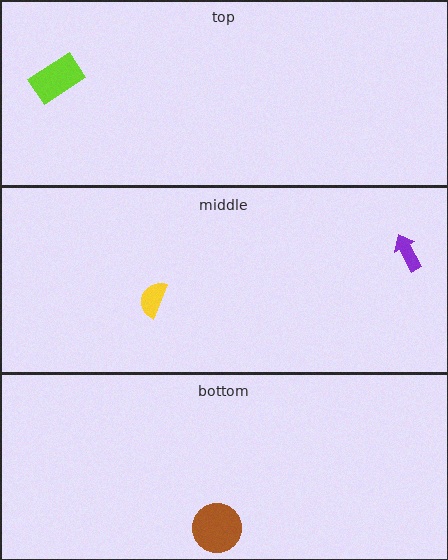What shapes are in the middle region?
The yellow semicircle, the purple arrow.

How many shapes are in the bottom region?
1.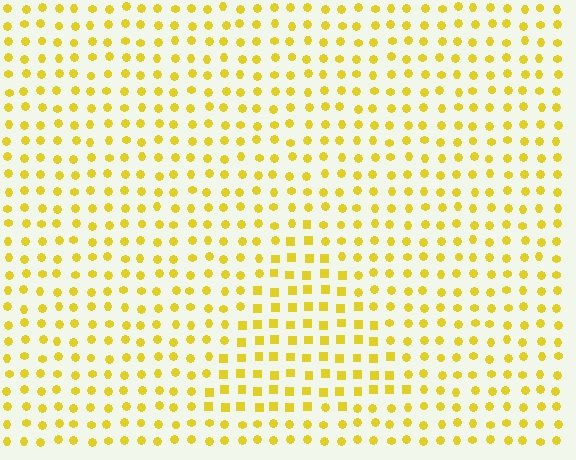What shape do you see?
I see a triangle.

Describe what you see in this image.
The image is filled with small yellow elements arranged in a uniform grid. A triangle-shaped region contains squares, while the surrounding area contains circles. The boundary is defined purely by the change in element shape.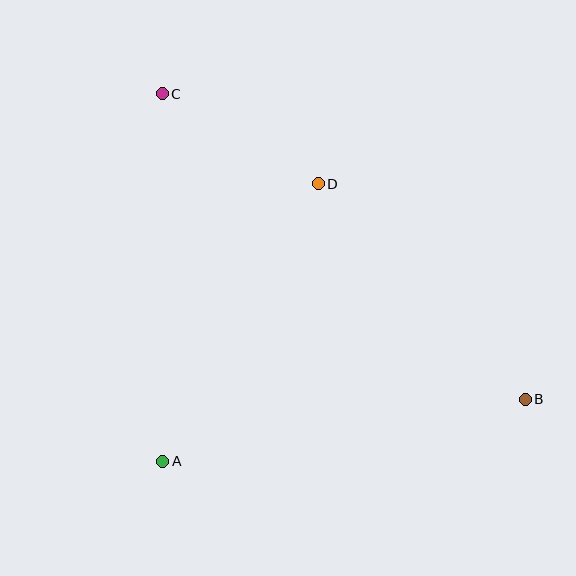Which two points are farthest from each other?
Points B and C are farthest from each other.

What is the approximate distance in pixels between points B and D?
The distance between B and D is approximately 299 pixels.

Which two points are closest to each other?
Points C and D are closest to each other.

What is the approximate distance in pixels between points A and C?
The distance between A and C is approximately 368 pixels.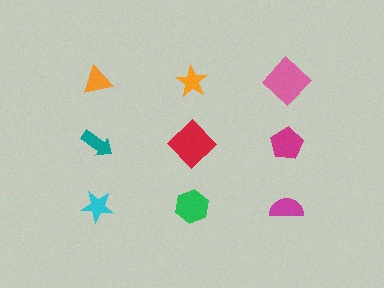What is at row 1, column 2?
An orange star.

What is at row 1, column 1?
An orange triangle.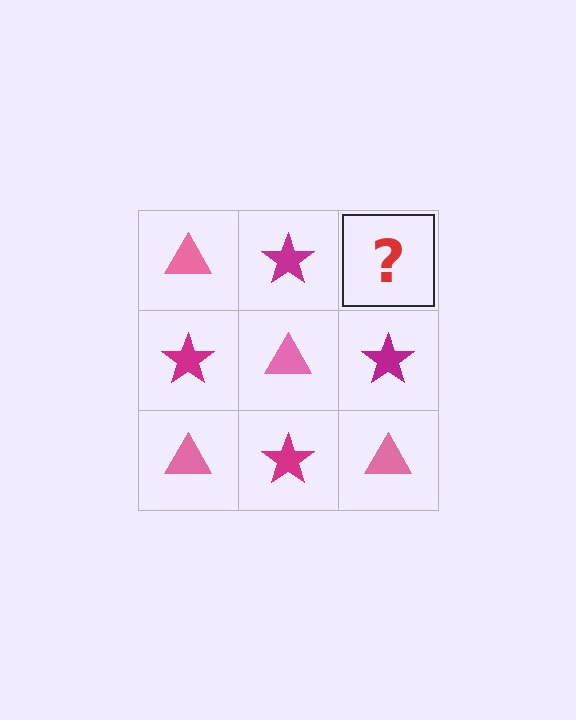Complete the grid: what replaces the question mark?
The question mark should be replaced with a pink triangle.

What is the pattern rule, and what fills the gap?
The rule is that it alternates pink triangle and magenta star in a checkerboard pattern. The gap should be filled with a pink triangle.